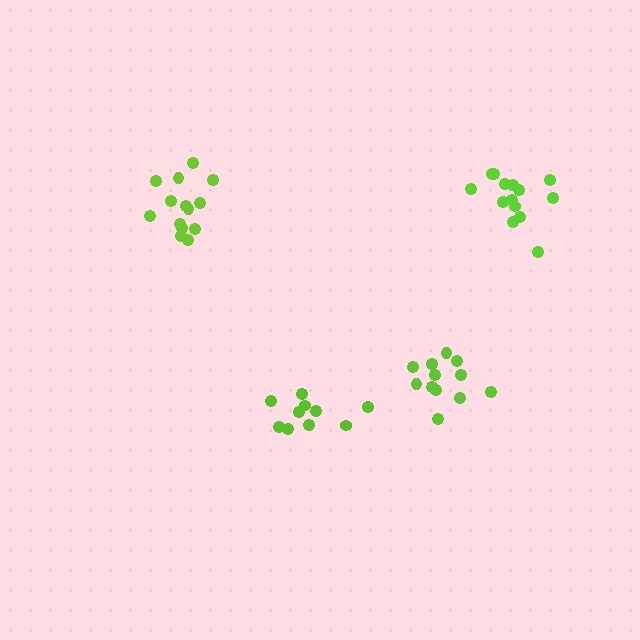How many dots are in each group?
Group 1: 10 dots, Group 2: 12 dots, Group 3: 14 dots, Group 4: 14 dots (50 total).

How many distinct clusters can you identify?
There are 4 distinct clusters.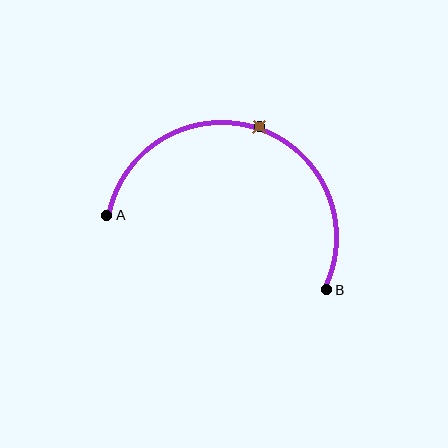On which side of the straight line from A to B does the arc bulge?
The arc bulges above the straight line connecting A and B.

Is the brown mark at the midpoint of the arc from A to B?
Yes. The brown mark lies on the arc at equal arc-length from both A and B — it is the arc midpoint.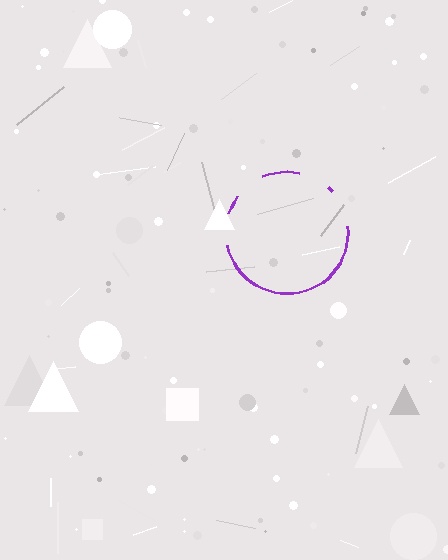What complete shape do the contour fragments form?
The contour fragments form a circle.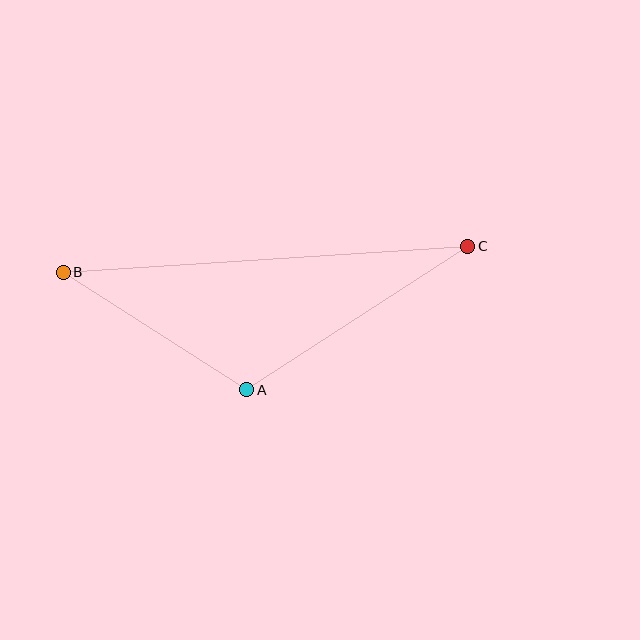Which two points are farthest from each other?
Points B and C are farthest from each other.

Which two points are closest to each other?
Points A and B are closest to each other.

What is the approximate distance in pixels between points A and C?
The distance between A and C is approximately 264 pixels.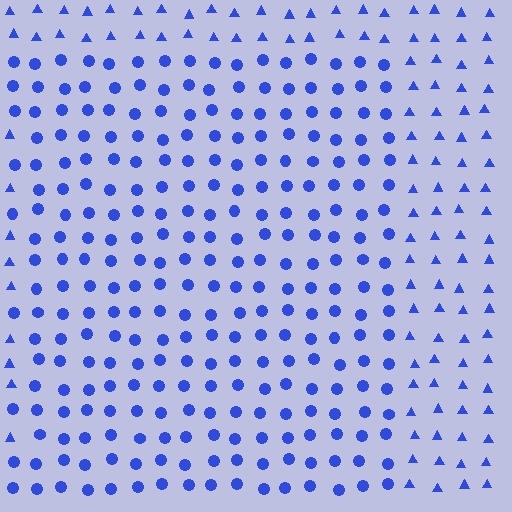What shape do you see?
I see a rectangle.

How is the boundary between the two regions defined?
The boundary is defined by a change in element shape: circles inside vs. triangles outside. All elements share the same color and spacing.